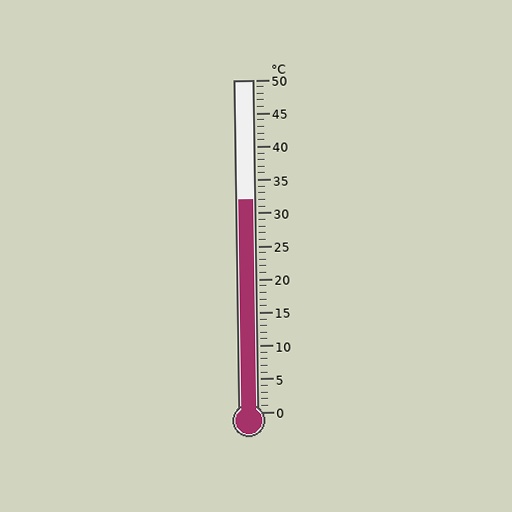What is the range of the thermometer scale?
The thermometer scale ranges from 0°C to 50°C.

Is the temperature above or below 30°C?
The temperature is above 30°C.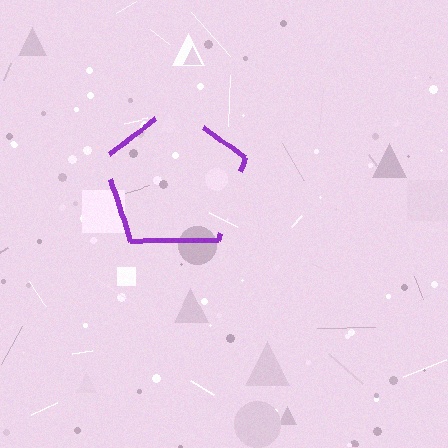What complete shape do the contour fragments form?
The contour fragments form a pentagon.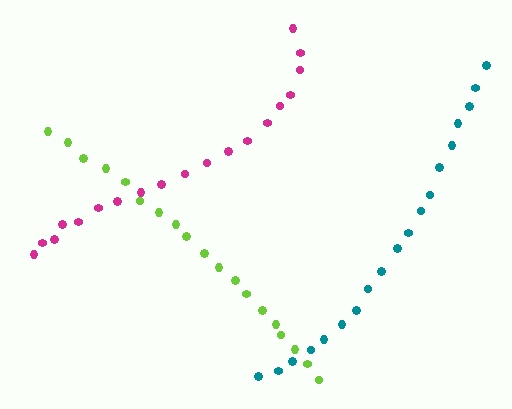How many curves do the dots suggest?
There are 3 distinct paths.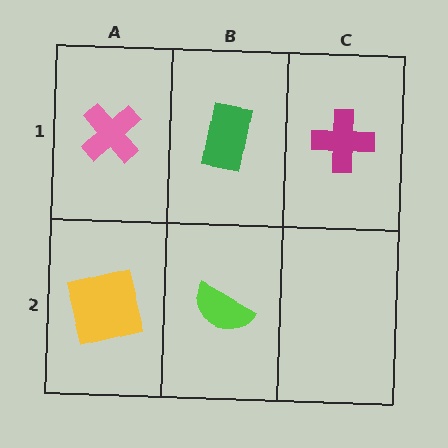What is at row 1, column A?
A pink cross.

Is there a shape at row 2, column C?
No, that cell is empty.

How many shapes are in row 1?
3 shapes.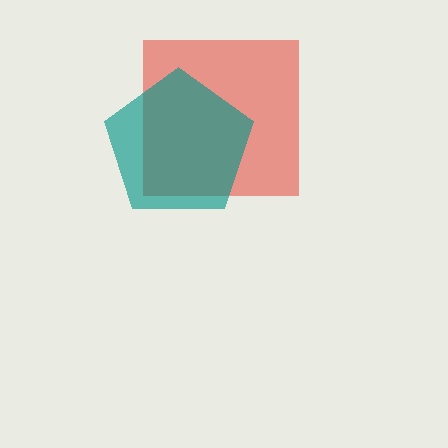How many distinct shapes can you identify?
There are 2 distinct shapes: a red square, a teal pentagon.